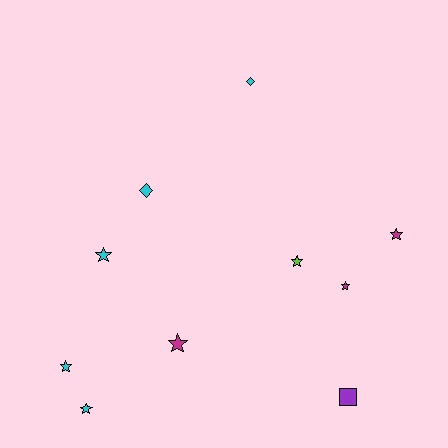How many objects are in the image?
There are 10 objects.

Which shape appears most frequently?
Star, with 7 objects.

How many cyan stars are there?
There are 3 cyan stars.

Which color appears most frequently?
Cyan, with 5 objects.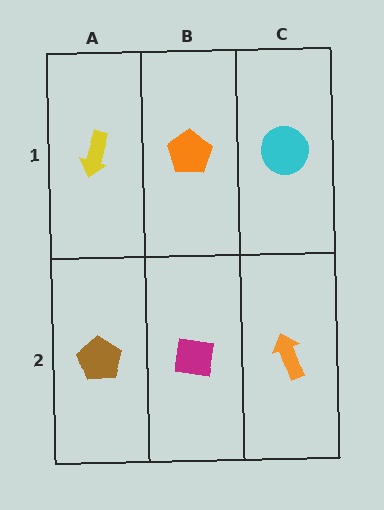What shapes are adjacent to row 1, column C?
An orange arrow (row 2, column C), an orange pentagon (row 1, column B).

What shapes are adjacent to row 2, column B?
An orange pentagon (row 1, column B), a brown pentagon (row 2, column A), an orange arrow (row 2, column C).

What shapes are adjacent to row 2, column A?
A yellow arrow (row 1, column A), a magenta square (row 2, column B).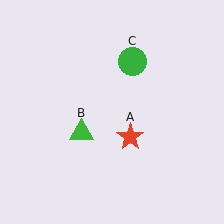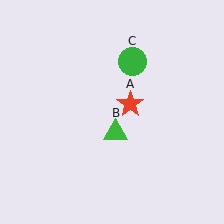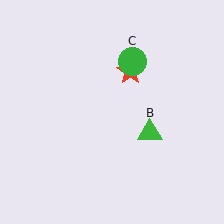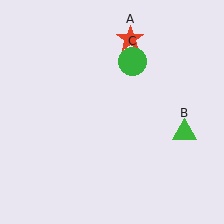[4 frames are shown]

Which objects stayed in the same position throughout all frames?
Green circle (object C) remained stationary.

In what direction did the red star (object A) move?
The red star (object A) moved up.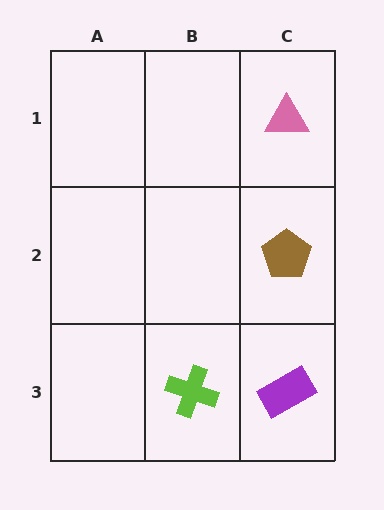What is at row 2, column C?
A brown pentagon.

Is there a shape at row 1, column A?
No, that cell is empty.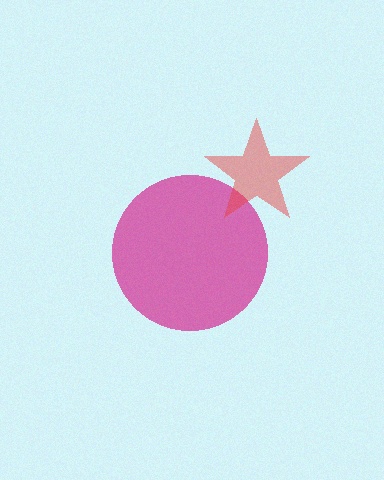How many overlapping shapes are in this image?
There are 2 overlapping shapes in the image.